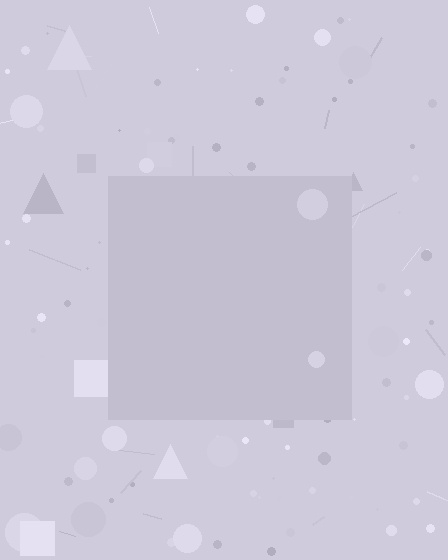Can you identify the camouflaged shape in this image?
The camouflaged shape is a square.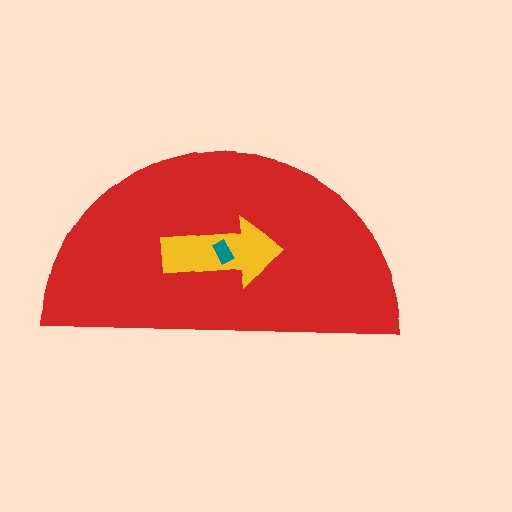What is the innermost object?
The teal rectangle.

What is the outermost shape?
The red semicircle.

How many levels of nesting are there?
3.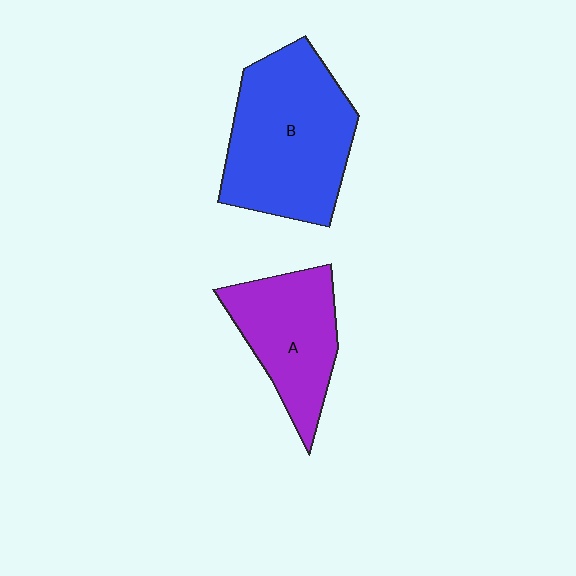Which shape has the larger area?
Shape B (blue).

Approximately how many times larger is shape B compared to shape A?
Approximately 1.5 times.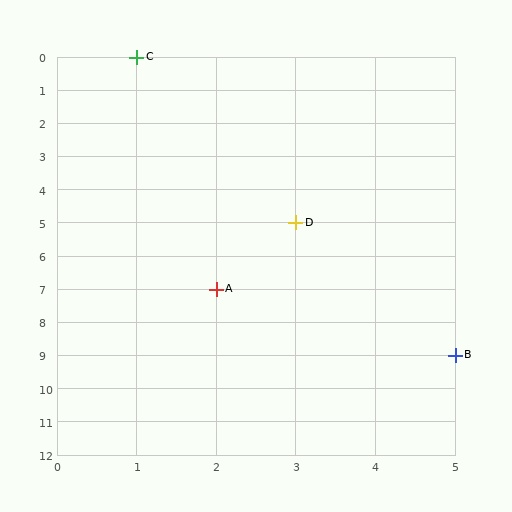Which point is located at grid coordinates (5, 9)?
Point B is at (5, 9).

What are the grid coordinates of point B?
Point B is at grid coordinates (5, 9).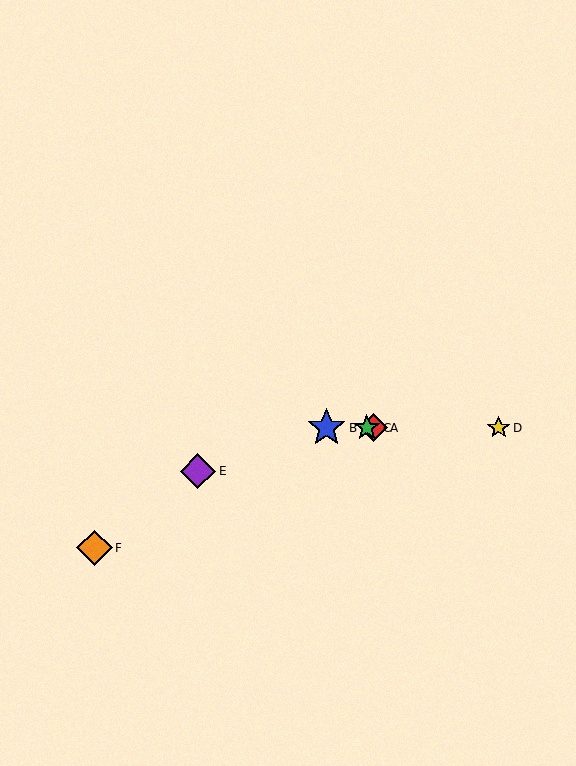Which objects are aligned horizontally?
Objects A, B, C, D are aligned horizontally.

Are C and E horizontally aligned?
No, C is at y≈428 and E is at y≈471.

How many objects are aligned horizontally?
4 objects (A, B, C, D) are aligned horizontally.